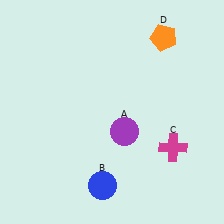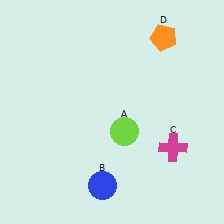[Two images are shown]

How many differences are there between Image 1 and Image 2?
There is 1 difference between the two images.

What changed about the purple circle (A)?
In Image 1, A is purple. In Image 2, it changed to lime.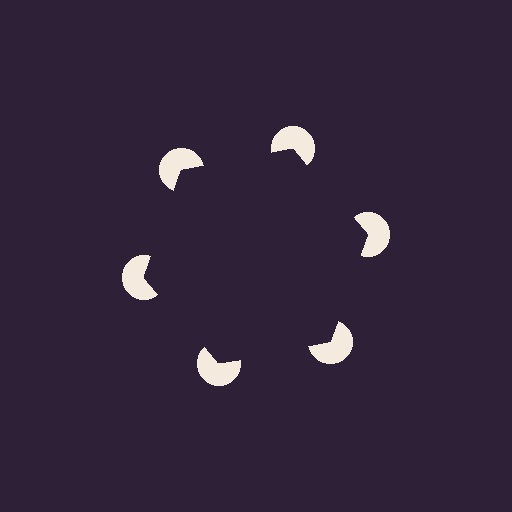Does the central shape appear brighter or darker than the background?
It typically appears slightly darker than the background, even though no actual brightness change is drawn.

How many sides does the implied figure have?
6 sides.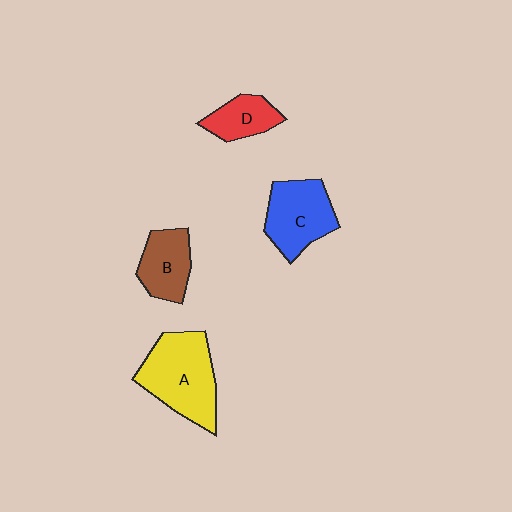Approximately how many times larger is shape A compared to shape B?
Approximately 1.7 times.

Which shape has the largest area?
Shape A (yellow).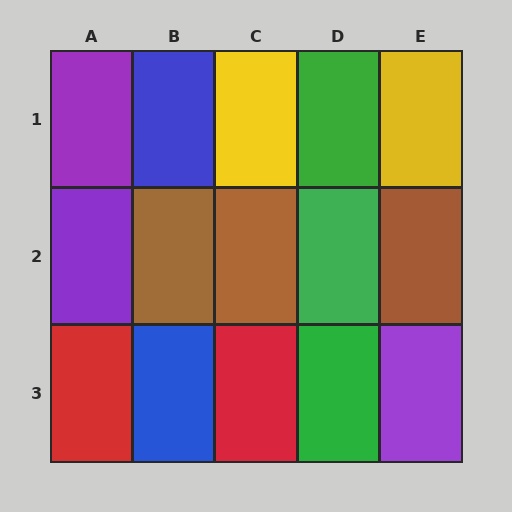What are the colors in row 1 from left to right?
Purple, blue, yellow, green, yellow.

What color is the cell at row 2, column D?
Green.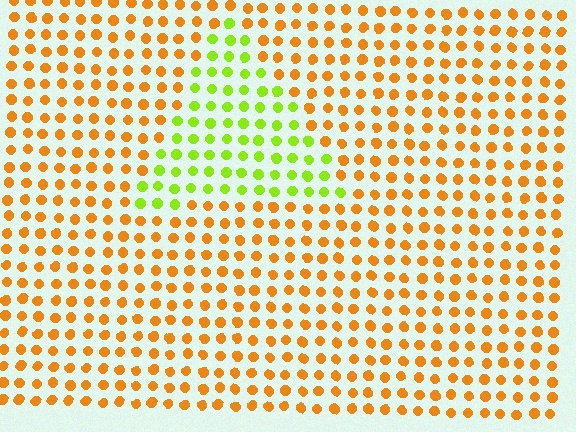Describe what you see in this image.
The image is filled with small orange elements in a uniform arrangement. A triangle-shaped region is visible where the elements are tinted to a slightly different hue, forming a subtle color boundary.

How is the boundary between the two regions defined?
The boundary is defined purely by a slight shift in hue (about 56 degrees). Spacing, size, and orientation are identical on both sides.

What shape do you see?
I see a triangle.